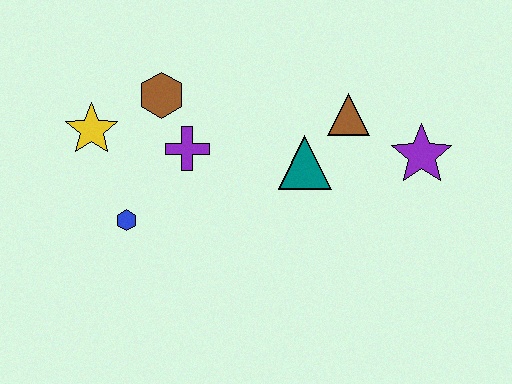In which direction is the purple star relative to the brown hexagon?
The purple star is to the right of the brown hexagon.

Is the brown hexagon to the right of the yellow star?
Yes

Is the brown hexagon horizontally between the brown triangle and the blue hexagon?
Yes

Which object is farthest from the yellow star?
The purple star is farthest from the yellow star.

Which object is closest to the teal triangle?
The brown triangle is closest to the teal triangle.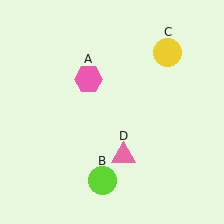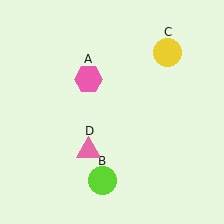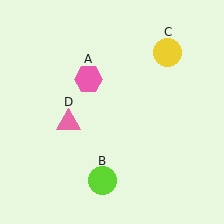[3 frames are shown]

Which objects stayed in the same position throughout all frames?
Pink hexagon (object A) and lime circle (object B) and yellow circle (object C) remained stationary.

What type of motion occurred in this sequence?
The pink triangle (object D) rotated clockwise around the center of the scene.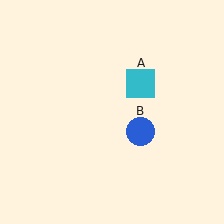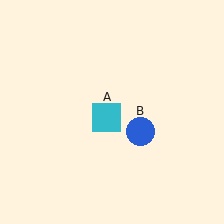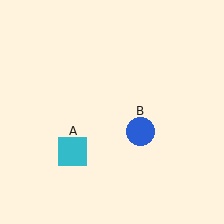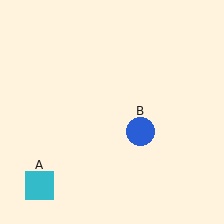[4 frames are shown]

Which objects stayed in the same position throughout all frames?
Blue circle (object B) remained stationary.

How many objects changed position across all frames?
1 object changed position: cyan square (object A).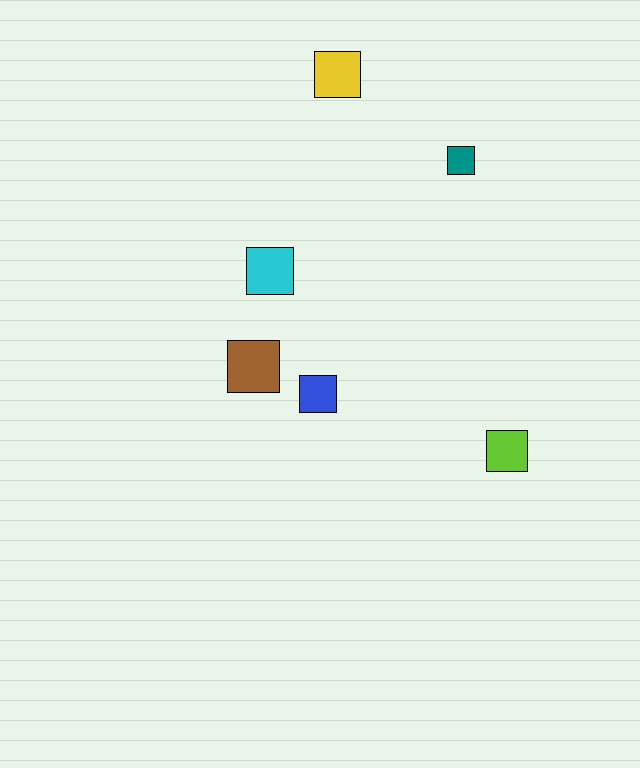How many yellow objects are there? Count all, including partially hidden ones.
There is 1 yellow object.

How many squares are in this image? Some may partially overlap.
There are 6 squares.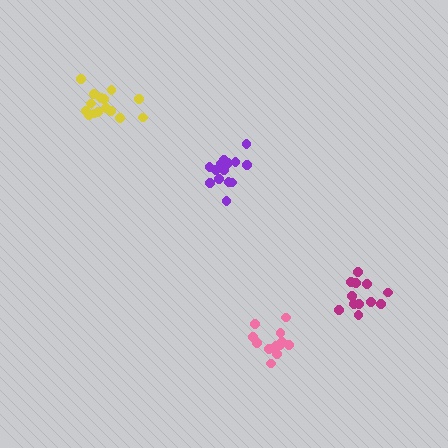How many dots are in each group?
Group 1: 15 dots, Group 2: 12 dots, Group 3: 15 dots, Group 4: 13 dots (55 total).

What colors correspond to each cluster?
The clusters are colored: yellow, magenta, purple, pink.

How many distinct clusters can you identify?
There are 4 distinct clusters.